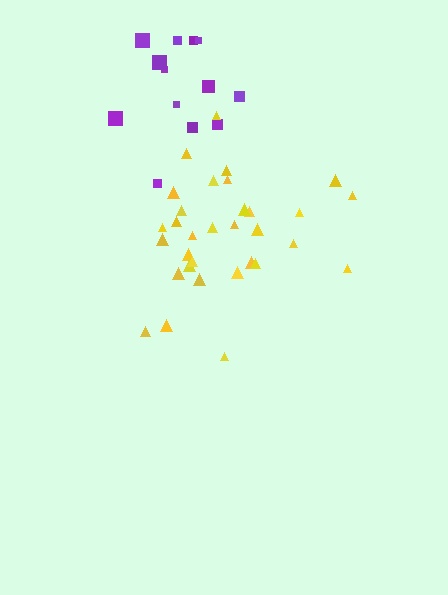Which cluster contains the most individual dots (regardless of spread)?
Yellow (32).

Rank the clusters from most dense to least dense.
yellow, purple.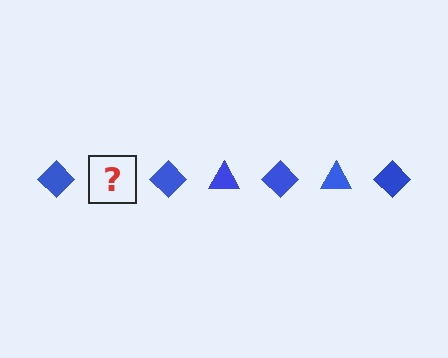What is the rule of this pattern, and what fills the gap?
The rule is that the pattern cycles through diamond, triangle shapes in blue. The gap should be filled with a blue triangle.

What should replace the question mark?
The question mark should be replaced with a blue triangle.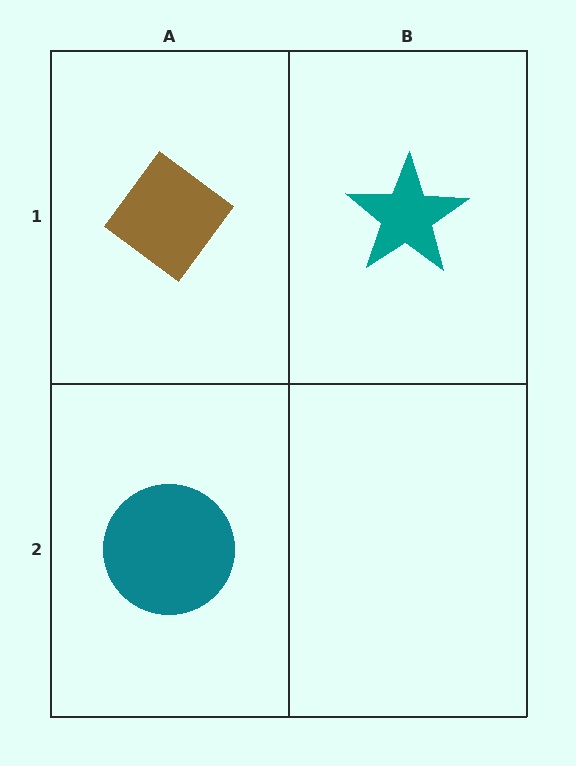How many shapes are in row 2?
1 shape.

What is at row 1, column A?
A brown diamond.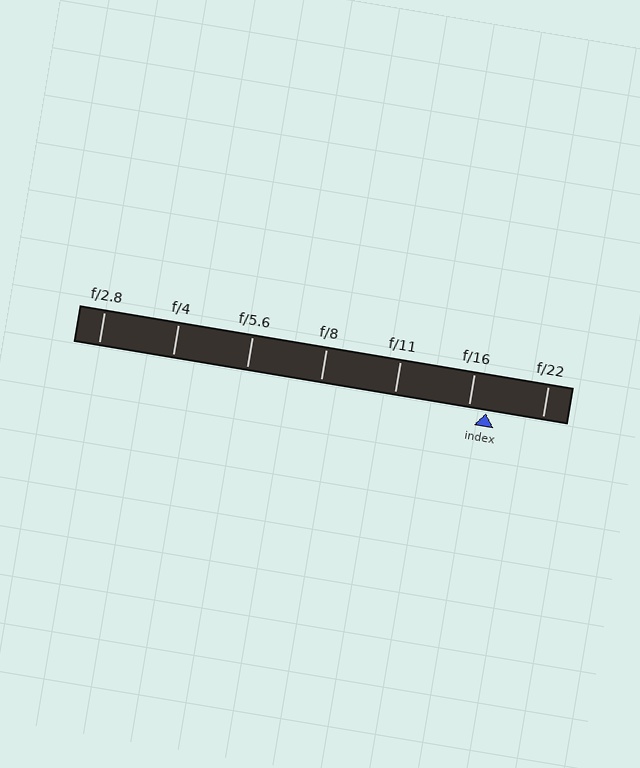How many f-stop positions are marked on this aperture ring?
There are 7 f-stop positions marked.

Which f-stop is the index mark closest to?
The index mark is closest to f/16.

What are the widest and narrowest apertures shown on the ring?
The widest aperture shown is f/2.8 and the narrowest is f/22.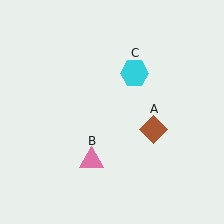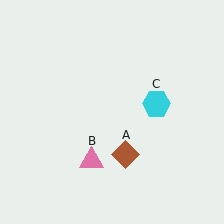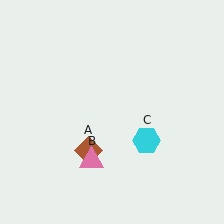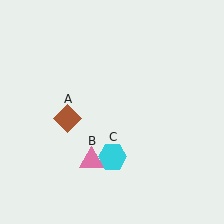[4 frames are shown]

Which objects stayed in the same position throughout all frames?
Pink triangle (object B) remained stationary.